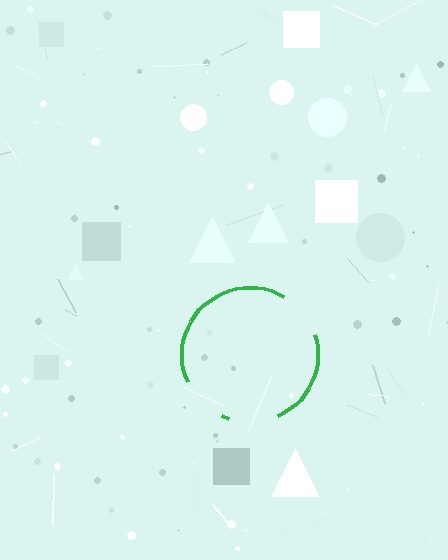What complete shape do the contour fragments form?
The contour fragments form a circle.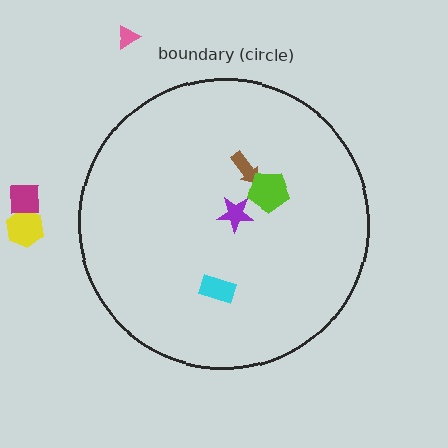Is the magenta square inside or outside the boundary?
Outside.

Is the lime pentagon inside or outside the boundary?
Inside.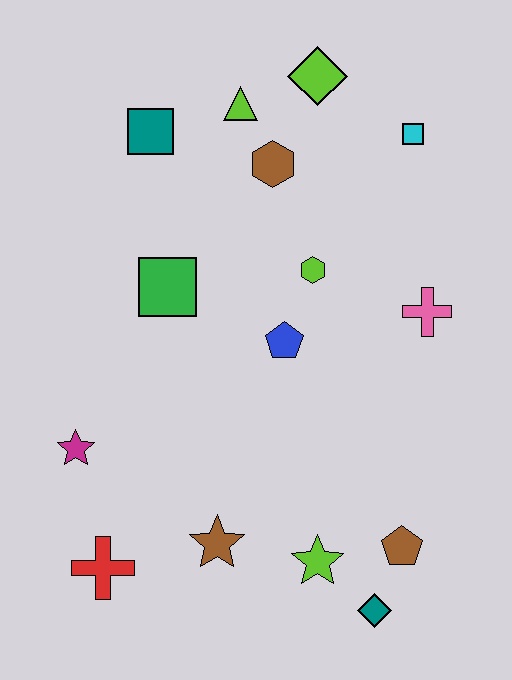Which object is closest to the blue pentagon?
The lime hexagon is closest to the blue pentagon.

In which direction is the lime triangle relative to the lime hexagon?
The lime triangle is above the lime hexagon.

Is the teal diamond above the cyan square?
No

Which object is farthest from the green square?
The teal diamond is farthest from the green square.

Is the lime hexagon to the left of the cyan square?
Yes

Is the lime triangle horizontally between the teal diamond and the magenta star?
Yes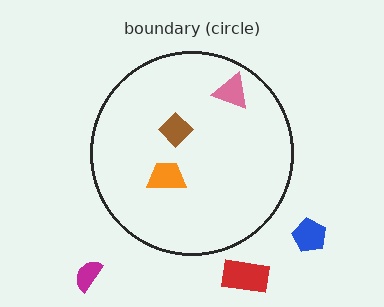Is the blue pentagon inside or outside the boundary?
Outside.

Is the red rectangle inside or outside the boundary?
Outside.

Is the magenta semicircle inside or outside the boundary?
Outside.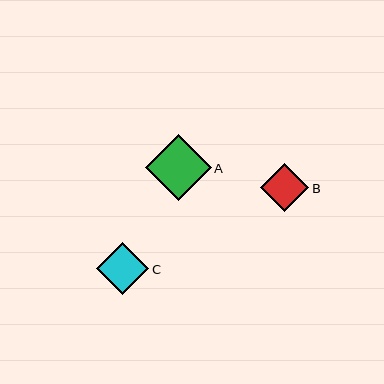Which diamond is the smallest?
Diamond B is the smallest with a size of approximately 49 pixels.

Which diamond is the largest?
Diamond A is the largest with a size of approximately 66 pixels.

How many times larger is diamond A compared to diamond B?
Diamond A is approximately 1.4 times the size of diamond B.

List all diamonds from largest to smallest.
From largest to smallest: A, C, B.